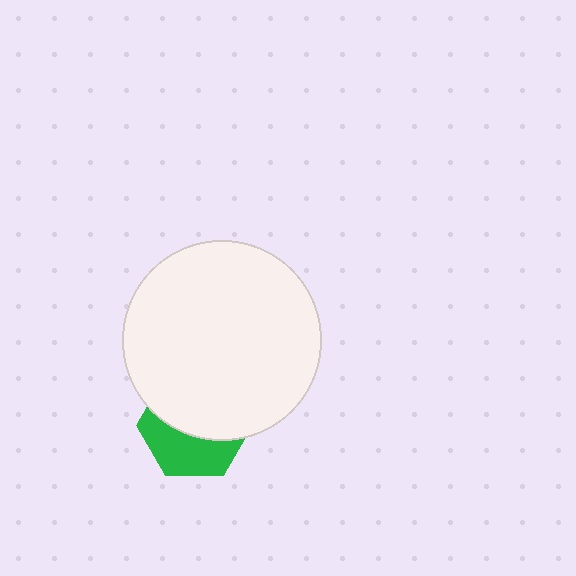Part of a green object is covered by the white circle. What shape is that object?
It is a hexagon.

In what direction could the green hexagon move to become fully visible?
The green hexagon could move down. That would shift it out from behind the white circle entirely.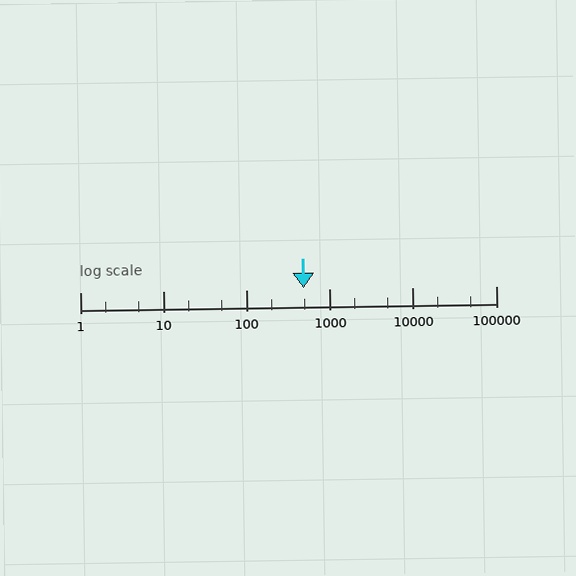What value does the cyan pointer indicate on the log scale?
The pointer indicates approximately 490.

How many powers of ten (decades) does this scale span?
The scale spans 5 decades, from 1 to 100000.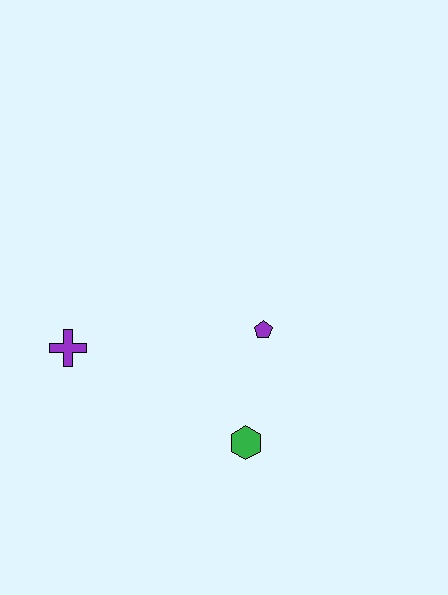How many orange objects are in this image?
There are no orange objects.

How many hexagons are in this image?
There is 1 hexagon.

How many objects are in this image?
There are 3 objects.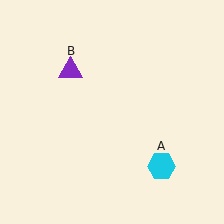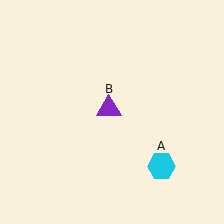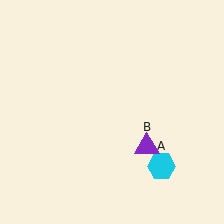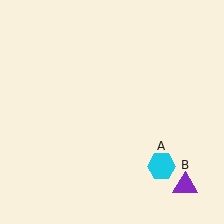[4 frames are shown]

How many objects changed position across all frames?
1 object changed position: purple triangle (object B).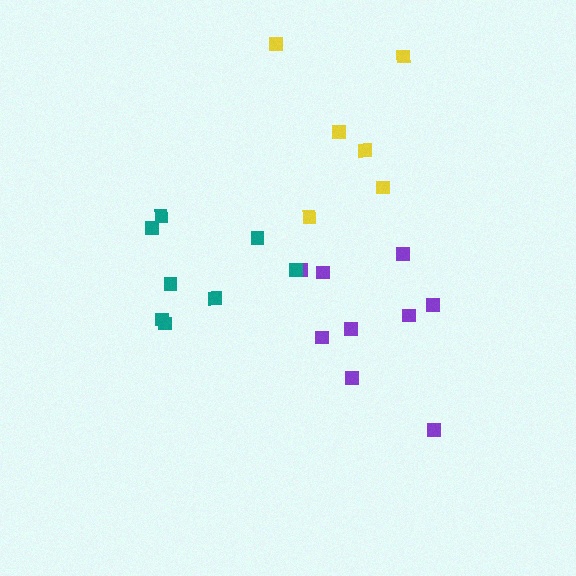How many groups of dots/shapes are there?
There are 3 groups.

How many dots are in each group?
Group 1: 9 dots, Group 2: 8 dots, Group 3: 6 dots (23 total).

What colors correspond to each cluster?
The clusters are colored: purple, teal, yellow.